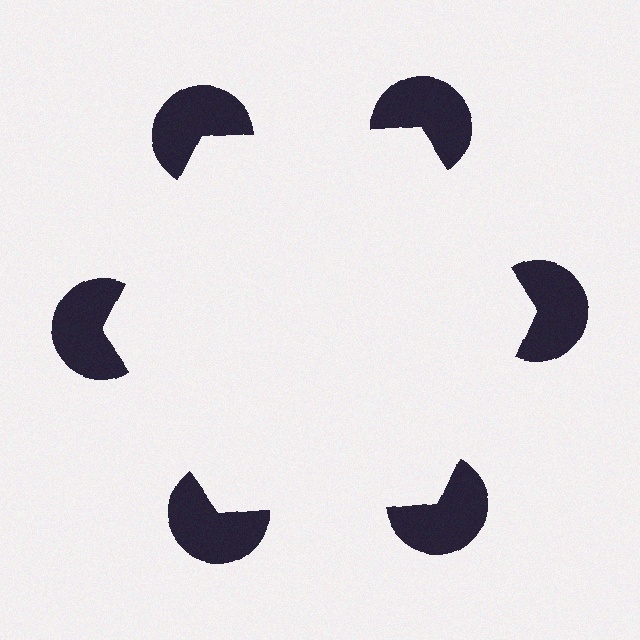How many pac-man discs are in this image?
There are 6 — one at each vertex of the illusory hexagon.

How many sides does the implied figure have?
6 sides.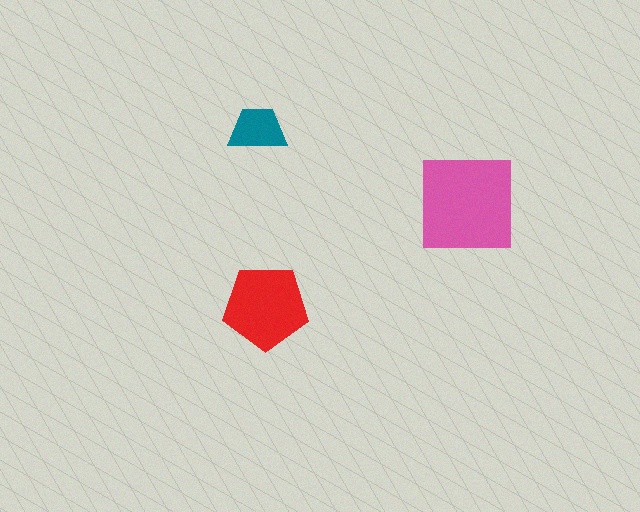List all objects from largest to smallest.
The pink square, the red pentagon, the teal trapezoid.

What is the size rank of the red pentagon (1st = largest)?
2nd.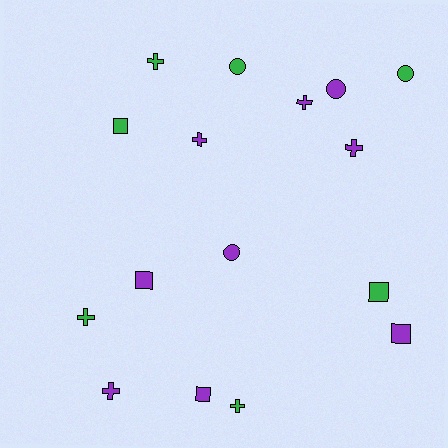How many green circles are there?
There are 2 green circles.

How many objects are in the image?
There are 16 objects.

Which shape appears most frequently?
Cross, with 7 objects.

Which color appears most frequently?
Purple, with 9 objects.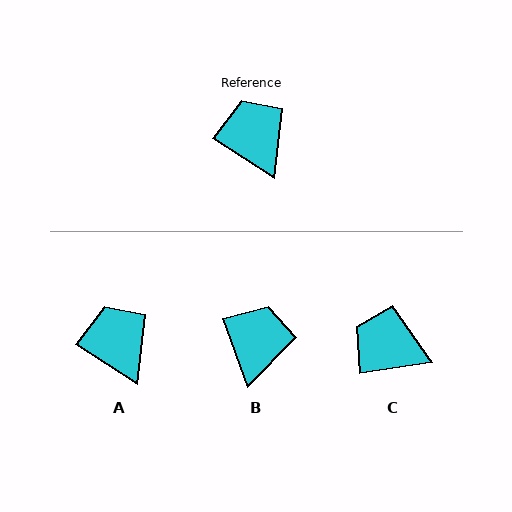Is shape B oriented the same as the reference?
No, it is off by about 37 degrees.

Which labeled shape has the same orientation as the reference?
A.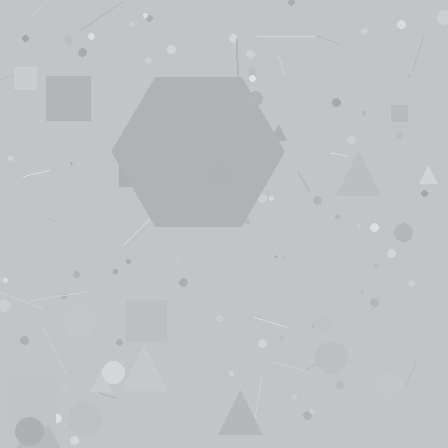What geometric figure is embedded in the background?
A hexagon is embedded in the background.